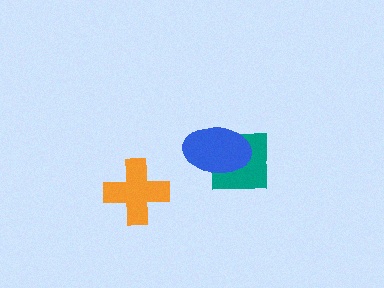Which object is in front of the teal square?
The blue ellipse is in front of the teal square.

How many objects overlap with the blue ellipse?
1 object overlaps with the blue ellipse.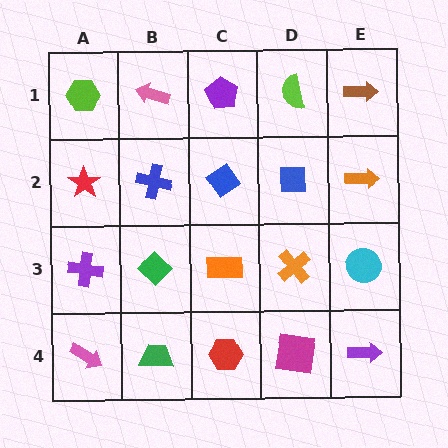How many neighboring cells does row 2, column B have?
4.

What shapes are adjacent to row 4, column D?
An orange cross (row 3, column D), a red hexagon (row 4, column C), a purple arrow (row 4, column E).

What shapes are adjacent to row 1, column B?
A blue cross (row 2, column B), a lime hexagon (row 1, column A), a purple pentagon (row 1, column C).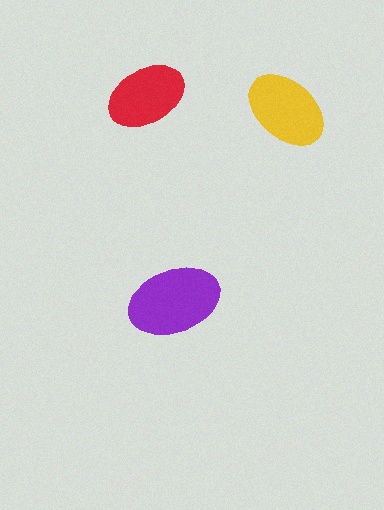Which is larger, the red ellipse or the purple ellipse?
The purple one.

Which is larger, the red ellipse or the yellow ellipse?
The yellow one.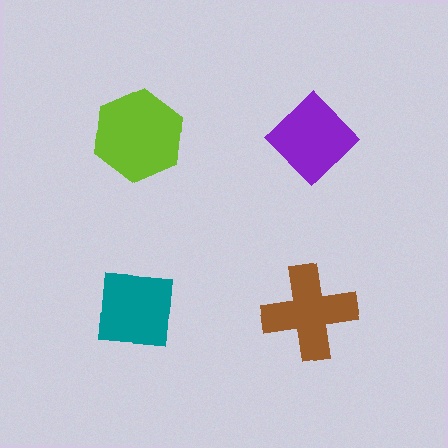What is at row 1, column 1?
A lime hexagon.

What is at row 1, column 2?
A purple diamond.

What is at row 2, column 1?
A teal square.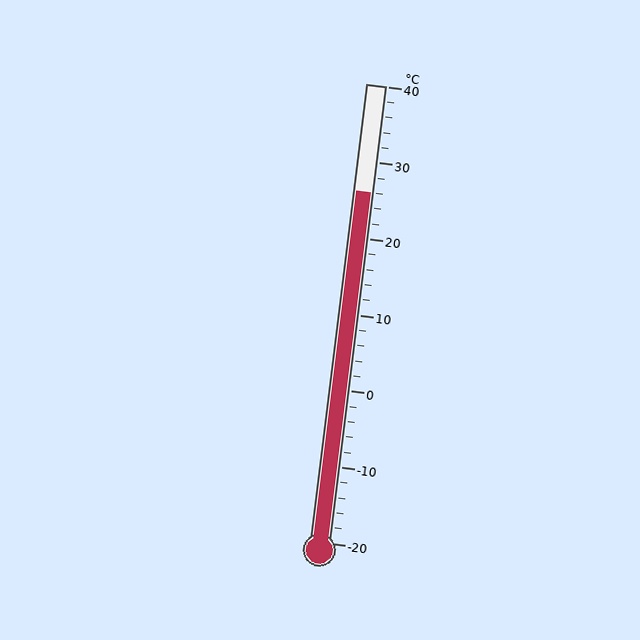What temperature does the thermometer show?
The thermometer shows approximately 26°C.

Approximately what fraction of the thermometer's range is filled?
The thermometer is filled to approximately 75% of its range.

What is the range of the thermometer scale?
The thermometer scale ranges from -20°C to 40°C.